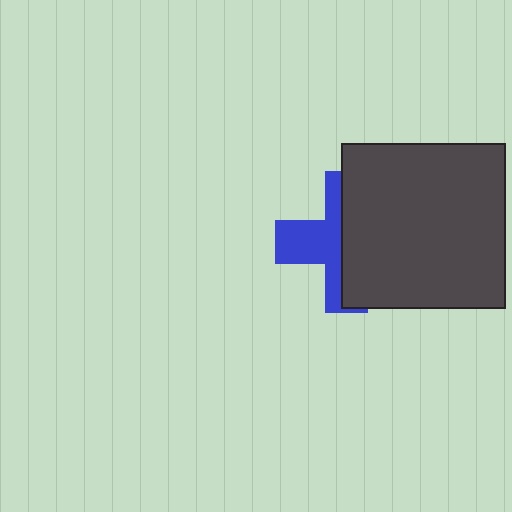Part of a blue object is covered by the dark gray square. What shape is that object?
It is a cross.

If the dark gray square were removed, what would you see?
You would see the complete blue cross.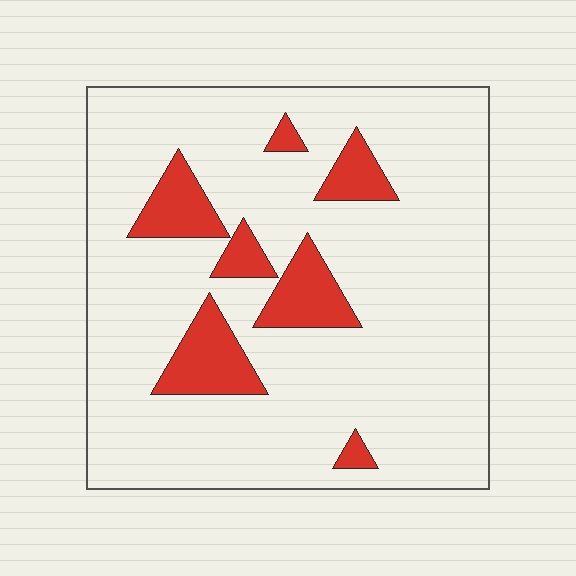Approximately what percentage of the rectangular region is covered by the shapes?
Approximately 15%.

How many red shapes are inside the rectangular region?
7.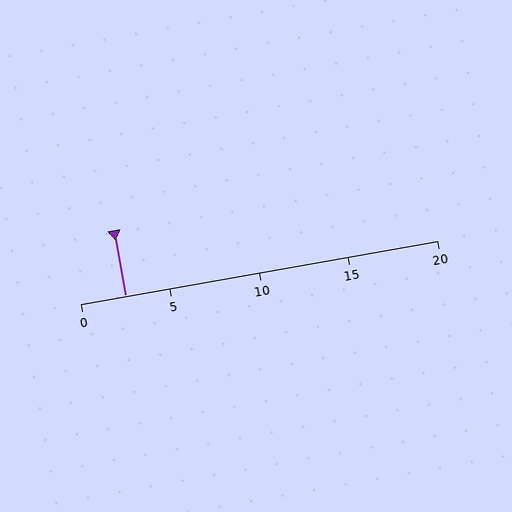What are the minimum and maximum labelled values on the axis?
The axis runs from 0 to 20.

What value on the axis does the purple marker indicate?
The marker indicates approximately 2.5.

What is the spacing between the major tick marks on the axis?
The major ticks are spaced 5 apart.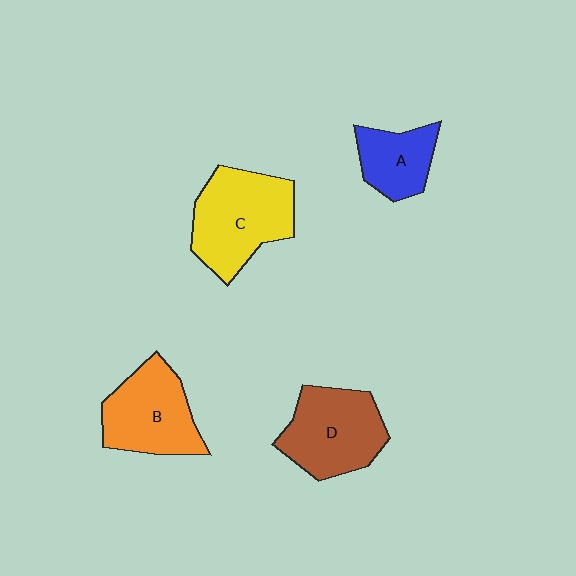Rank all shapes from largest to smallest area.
From largest to smallest: C (yellow), D (brown), B (orange), A (blue).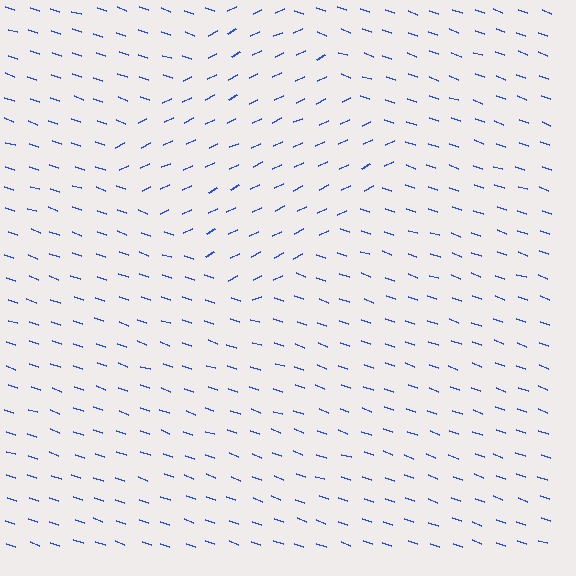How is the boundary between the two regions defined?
The boundary is defined purely by a change in line orientation (approximately 45 degrees difference). All lines are the same color and thickness.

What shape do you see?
I see a diamond.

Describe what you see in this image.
The image is filled with small blue line segments. A diamond region in the image has lines oriented differently from the surrounding lines, creating a visible texture boundary.